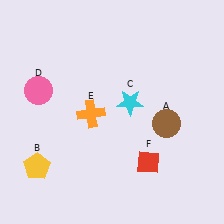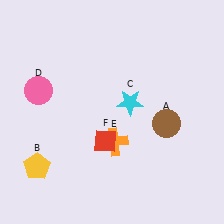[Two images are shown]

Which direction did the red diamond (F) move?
The red diamond (F) moved left.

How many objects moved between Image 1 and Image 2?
2 objects moved between the two images.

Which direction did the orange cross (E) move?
The orange cross (E) moved down.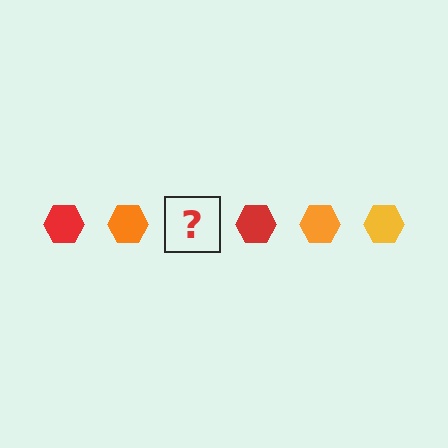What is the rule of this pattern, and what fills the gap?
The rule is that the pattern cycles through red, orange, yellow hexagons. The gap should be filled with a yellow hexagon.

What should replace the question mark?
The question mark should be replaced with a yellow hexagon.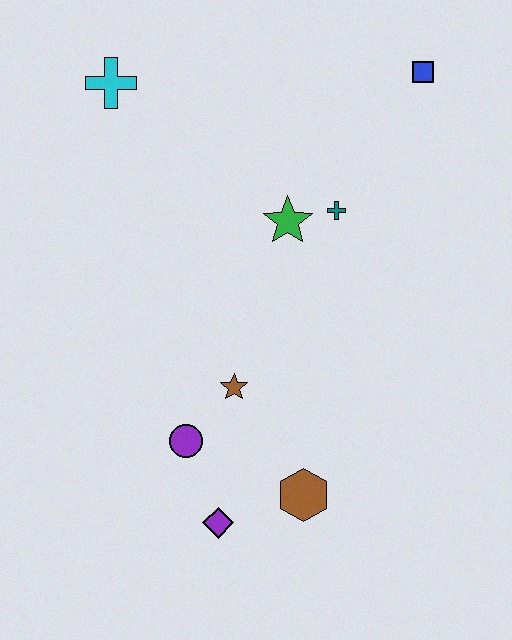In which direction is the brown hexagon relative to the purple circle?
The brown hexagon is to the right of the purple circle.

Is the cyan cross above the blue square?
No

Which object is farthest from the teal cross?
The purple diamond is farthest from the teal cross.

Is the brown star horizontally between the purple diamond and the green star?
Yes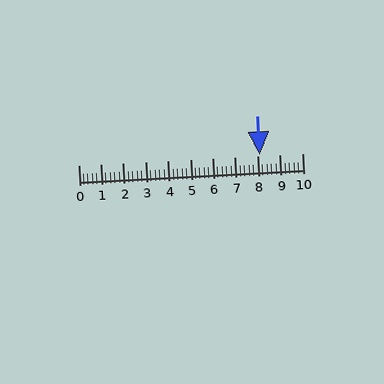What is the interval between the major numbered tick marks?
The major tick marks are spaced 1 units apart.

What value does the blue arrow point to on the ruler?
The blue arrow points to approximately 8.1.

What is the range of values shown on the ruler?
The ruler shows values from 0 to 10.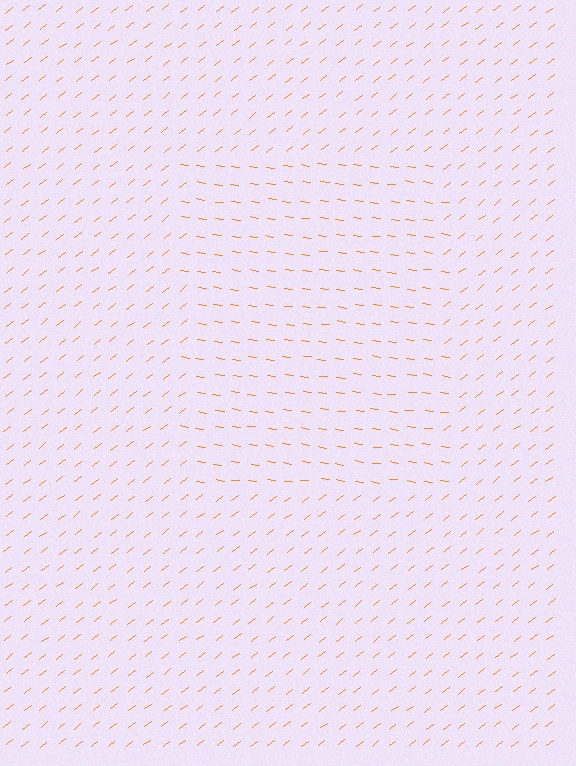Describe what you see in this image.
The image is filled with small orange line segments. A rectangle region in the image has lines oriented differently from the surrounding lines, creating a visible texture boundary.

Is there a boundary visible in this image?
Yes, there is a texture boundary formed by a change in line orientation.